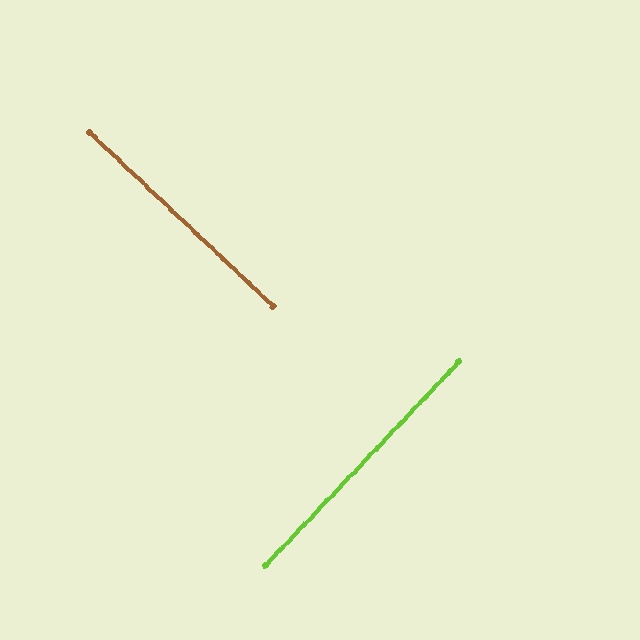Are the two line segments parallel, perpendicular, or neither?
Perpendicular — they meet at approximately 90°.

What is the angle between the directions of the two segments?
Approximately 90 degrees.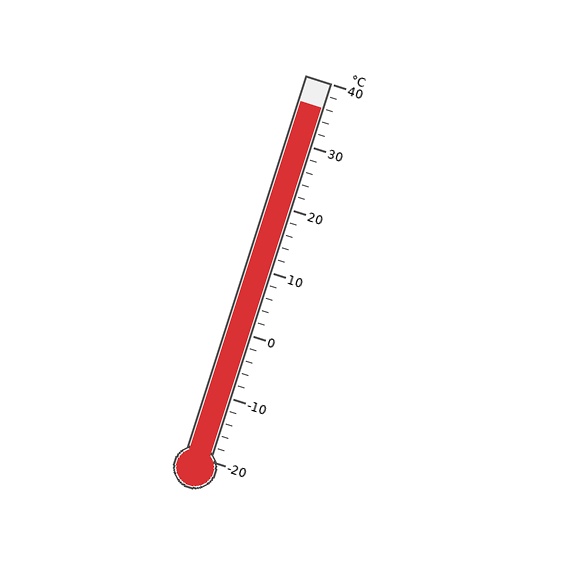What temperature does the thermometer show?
The thermometer shows approximately 36°C.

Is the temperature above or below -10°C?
The temperature is above -10°C.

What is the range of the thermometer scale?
The thermometer scale ranges from -20°C to 40°C.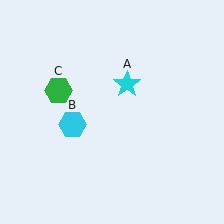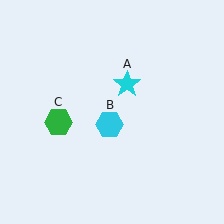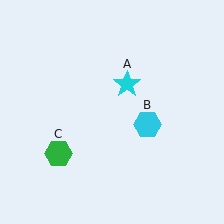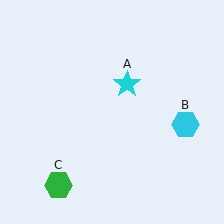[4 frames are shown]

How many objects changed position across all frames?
2 objects changed position: cyan hexagon (object B), green hexagon (object C).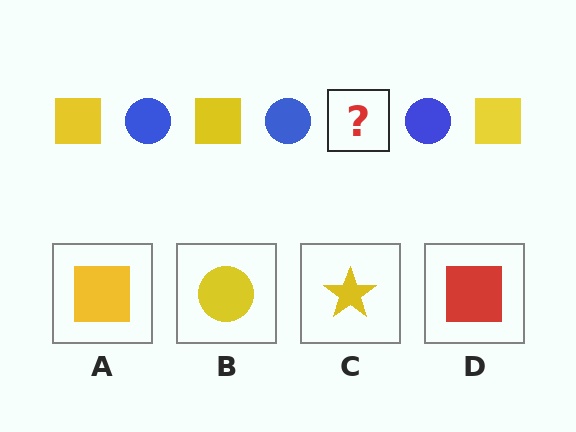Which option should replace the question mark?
Option A.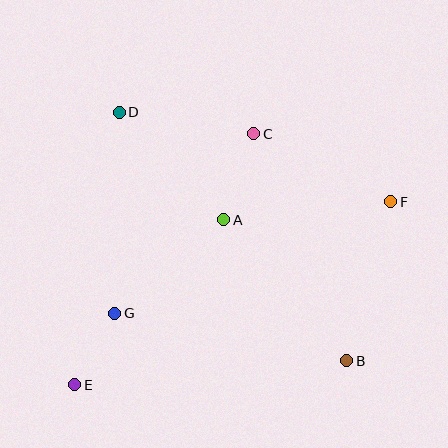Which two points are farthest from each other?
Points E and F are farthest from each other.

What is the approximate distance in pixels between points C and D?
The distance between C and D is approximately 137 pixels.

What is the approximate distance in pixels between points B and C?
The distance between B and C is approximately 245 pixels.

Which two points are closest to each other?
Points E and G are closest to each other.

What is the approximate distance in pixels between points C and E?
The distance between C and E is approximately 309 pixels.